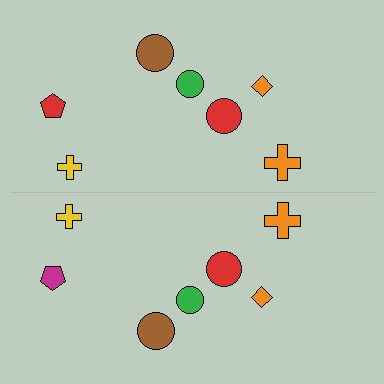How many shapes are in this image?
There are 14 shapes in this image.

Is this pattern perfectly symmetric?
No, the pattern is not perfectly symmetric. The magenta pentagon on the bottom side breaks the symmetry — its mirror counterpart is red.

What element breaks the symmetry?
The magenta pentagon on the bottom side breaks the symmetry — its mirror counterpart is red.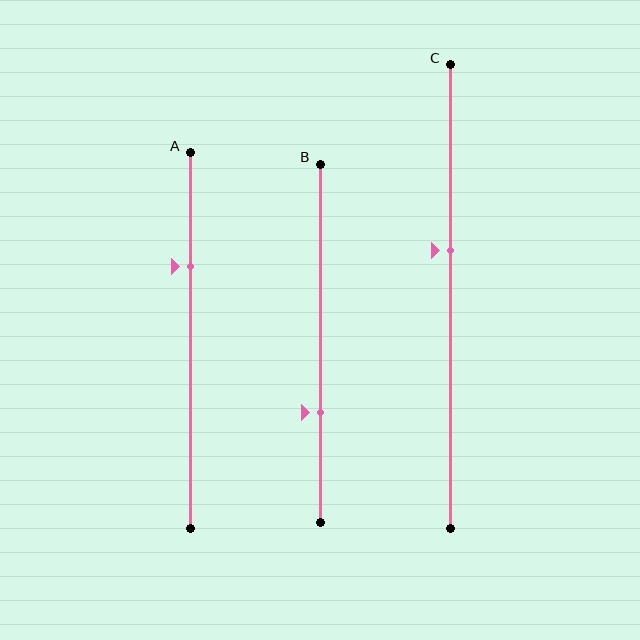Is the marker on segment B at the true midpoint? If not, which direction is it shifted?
No, the marker on segment B is shifted downward by about 19% of the segment length.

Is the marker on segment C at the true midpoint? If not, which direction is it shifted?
No, the marker on segment C is shifted upward by about 10% of the segment length.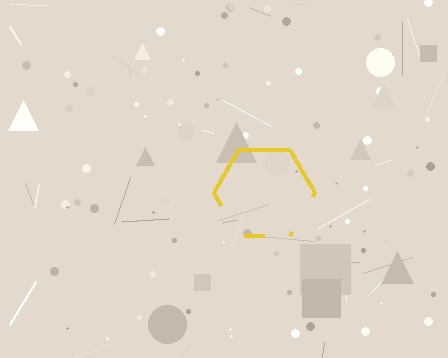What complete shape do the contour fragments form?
The contour fragments form a hexagon.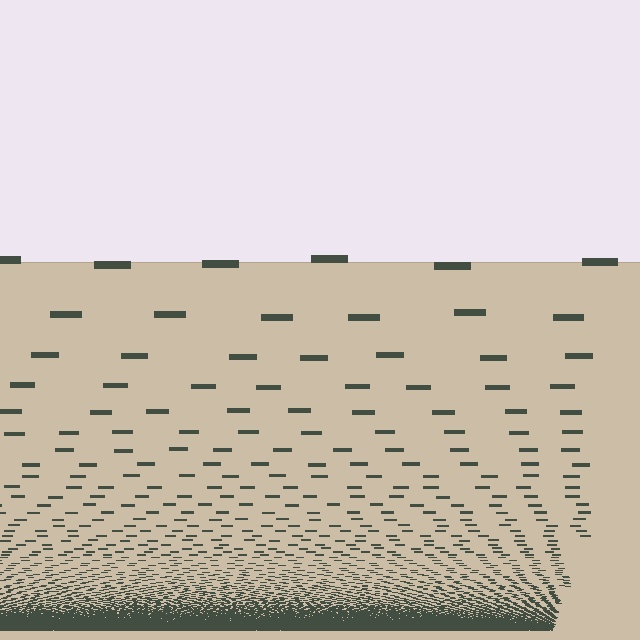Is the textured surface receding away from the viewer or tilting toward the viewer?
The surface appears to tilt toward the viewer. Texture elements get larger and sparser toward the top.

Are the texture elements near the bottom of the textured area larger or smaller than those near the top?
Smaller. The gradient is inverted — elements near the bottom are smaller and denser.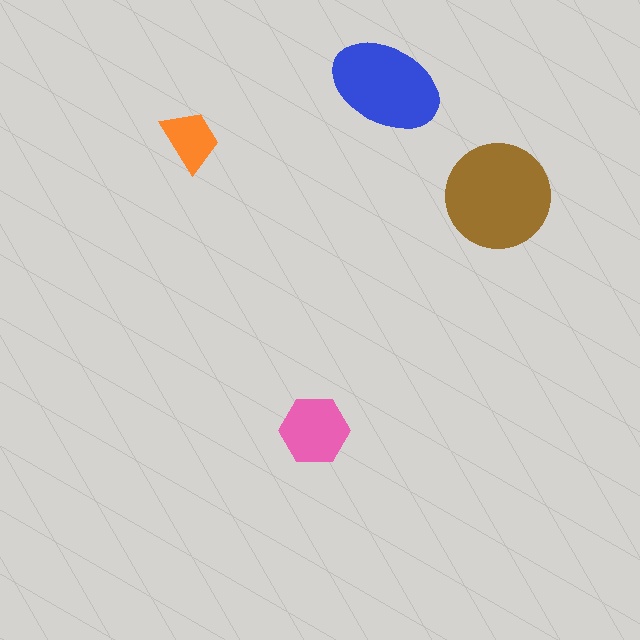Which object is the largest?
The brown circle.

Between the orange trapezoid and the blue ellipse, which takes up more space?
The blue ellipse.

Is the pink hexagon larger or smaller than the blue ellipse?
Smaller.